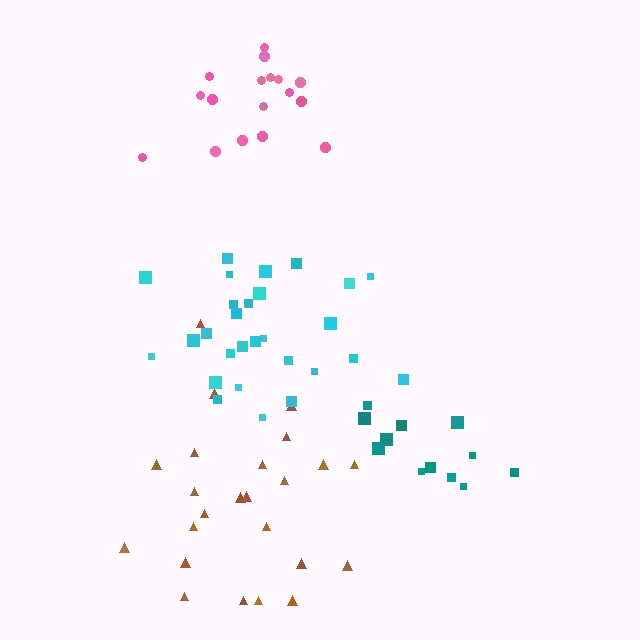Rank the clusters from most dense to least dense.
pink, cyan, teal, brown.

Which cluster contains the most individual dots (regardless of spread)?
Cyan (28).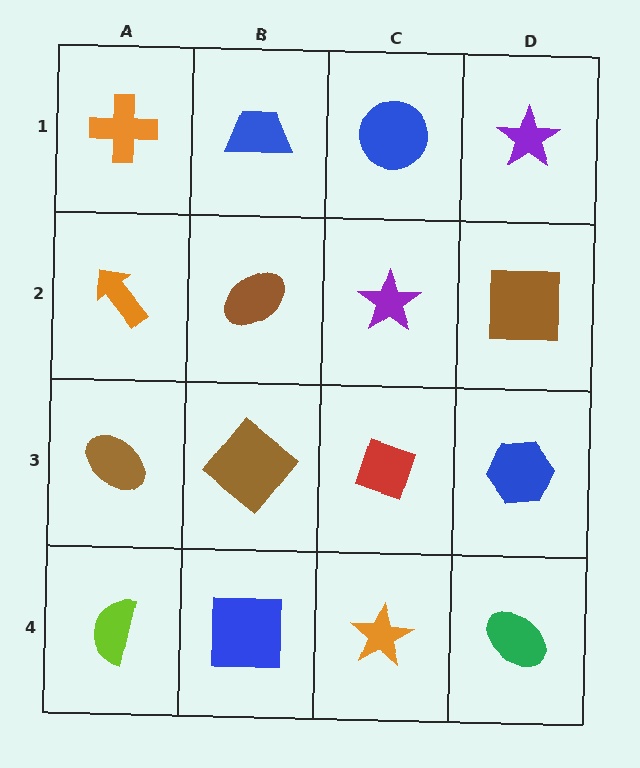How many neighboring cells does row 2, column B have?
4.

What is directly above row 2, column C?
A blue circle.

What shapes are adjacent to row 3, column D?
A brown square (row 2, column D), a green ellipse (row 4, column D), a red diamond (row 3, column C).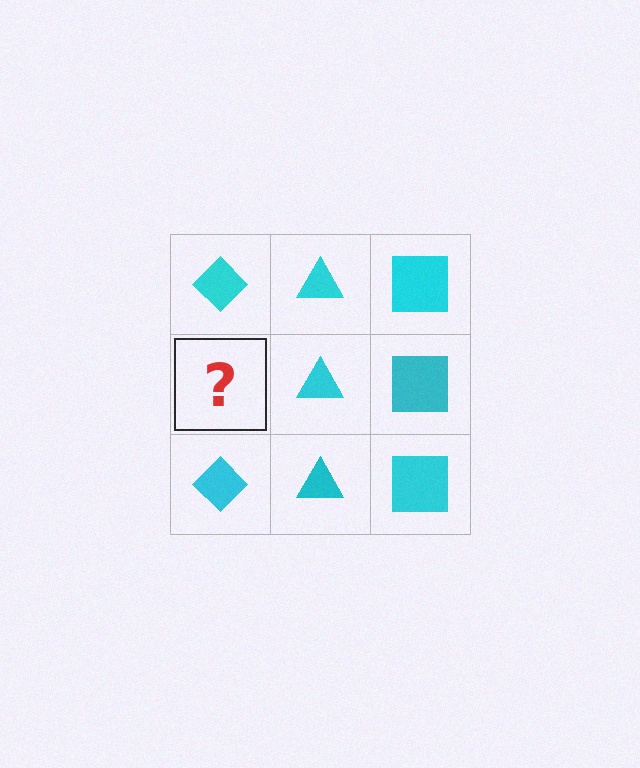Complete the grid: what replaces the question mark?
The question mark should be replaced with a cyan diamond.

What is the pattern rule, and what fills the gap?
The rule is that each column has a consistent shape. The gap should be filled with a cyan diamond.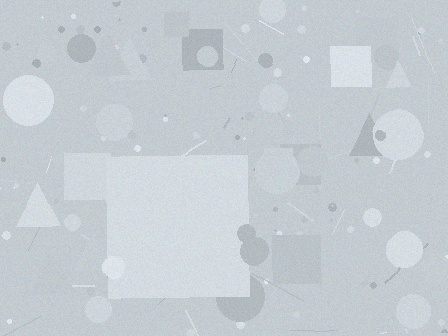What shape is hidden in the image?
A square is hidden in the image.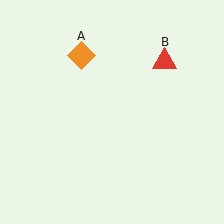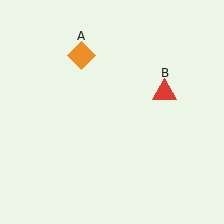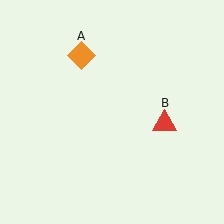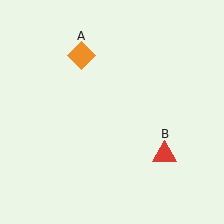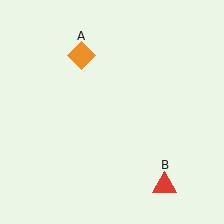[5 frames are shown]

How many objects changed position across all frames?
1 object changed position: red triangle (object B).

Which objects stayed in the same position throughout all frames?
Orange diamond (object A) remained stationary.